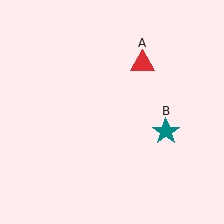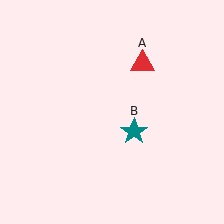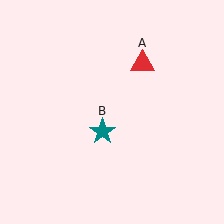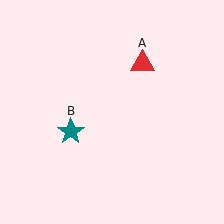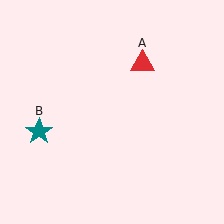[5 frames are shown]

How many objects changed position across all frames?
1 object changed position: teal star (object B).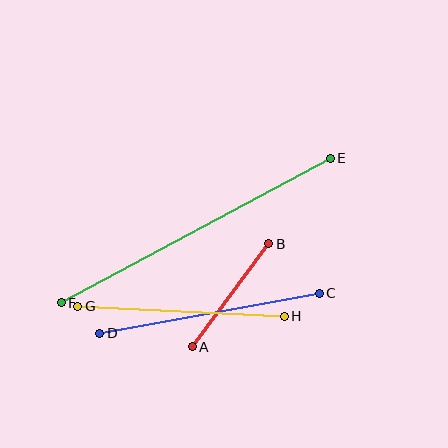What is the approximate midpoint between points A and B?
The midpoint is at approximately (230, 295) pixels.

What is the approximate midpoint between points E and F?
The midpoint is at approximately (196, 231) pixels.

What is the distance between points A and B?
The distance is approximately 128 pixels.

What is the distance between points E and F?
The distance is approximately 305 pixels.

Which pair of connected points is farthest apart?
Points E and F are farthest apart.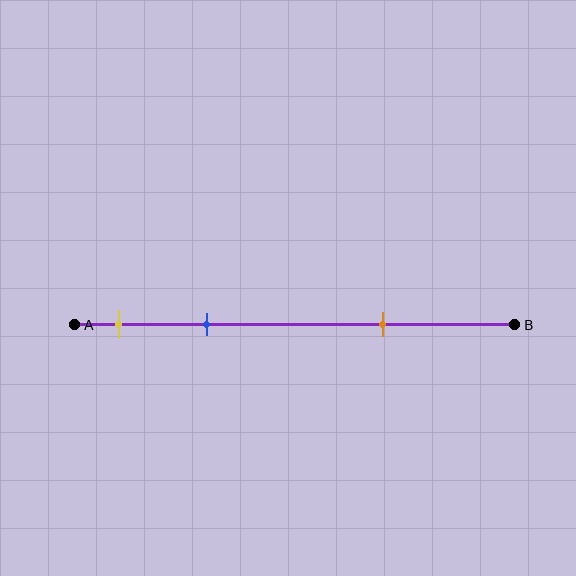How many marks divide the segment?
There are 3 marks dividing the segment.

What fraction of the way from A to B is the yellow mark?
The yellow mark is approximately 10% (0.1) of the way from A to B.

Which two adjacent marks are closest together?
The yellow and blue marks are the closest adjacent pair.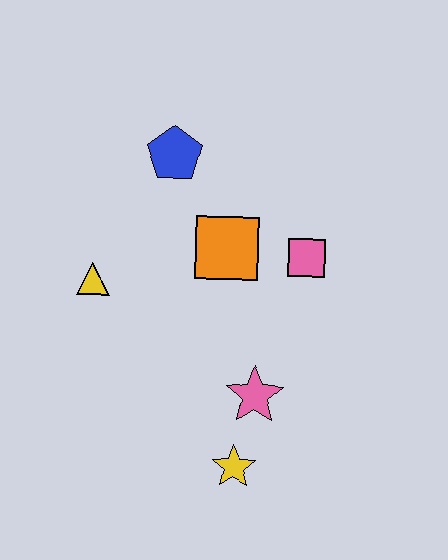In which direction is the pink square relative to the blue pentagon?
The pink square is to the right of the blue pentagon.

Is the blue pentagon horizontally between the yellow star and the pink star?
No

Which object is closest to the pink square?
The orange square is closest to the pink square.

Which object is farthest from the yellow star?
The blue pentagon is farthest from the yellow star.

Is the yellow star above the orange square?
No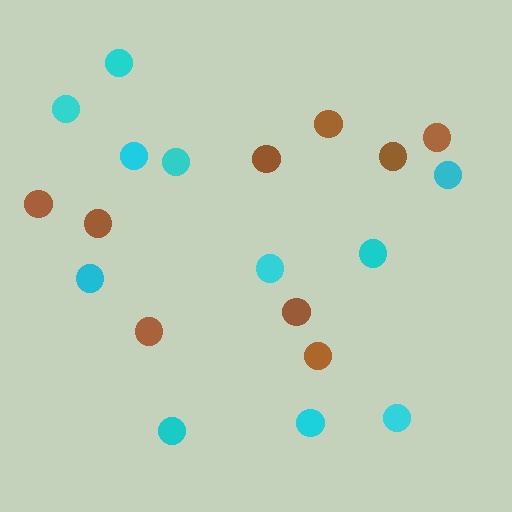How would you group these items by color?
There are 2 groups: one group of cyan circles (11) and one group of brown circles (9).